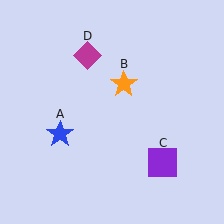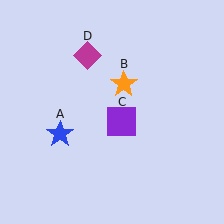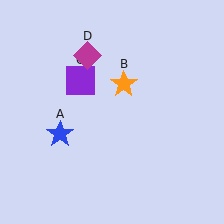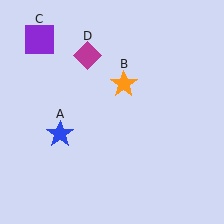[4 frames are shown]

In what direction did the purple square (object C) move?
The purple square (object C) moved up and to the left.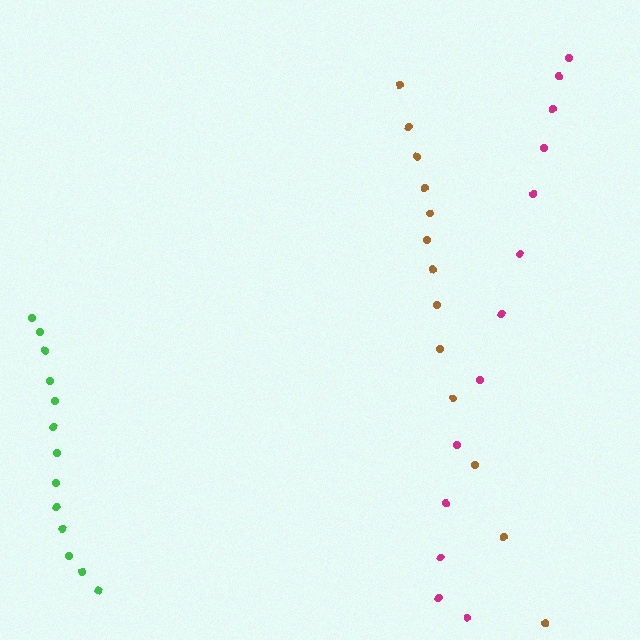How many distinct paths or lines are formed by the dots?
There are 3 distinct paths.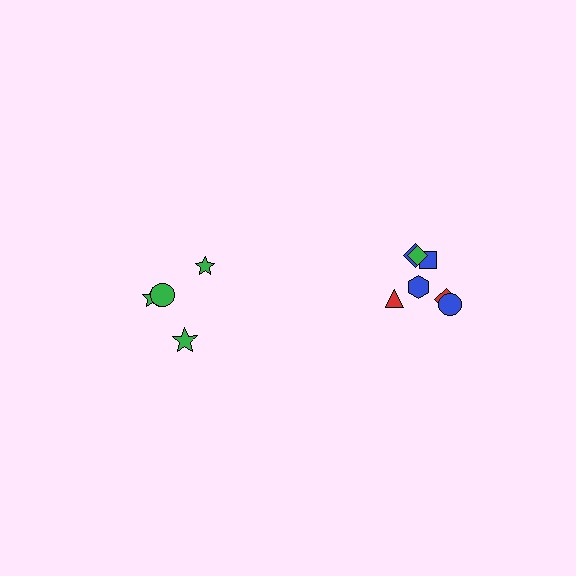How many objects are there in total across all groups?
There are 11 objects.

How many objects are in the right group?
There are 7 objects.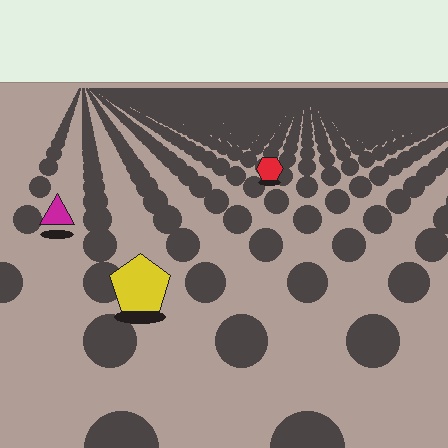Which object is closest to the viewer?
The yellow pentagon is closest. The texture marks near it are larger and more spread out.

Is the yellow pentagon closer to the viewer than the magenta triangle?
Yes. The yellow pentagon is closer — you can tell from the texture gradient: the ground texture is coarser near it.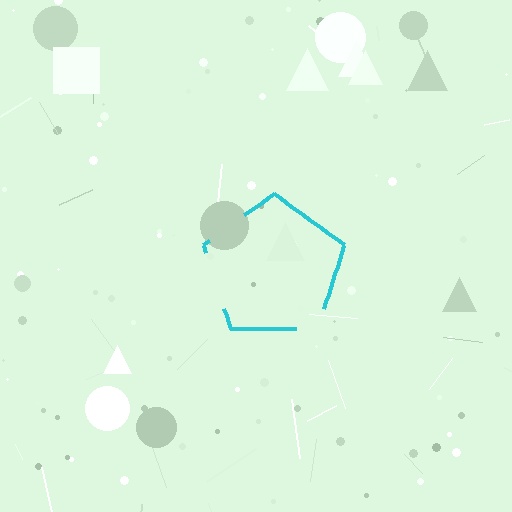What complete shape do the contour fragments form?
The contour fragments form a pentagon.